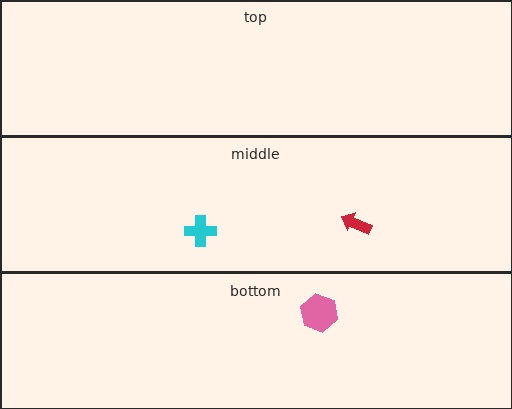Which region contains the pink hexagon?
The bottom region.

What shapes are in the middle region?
The cyan cross, the red arrow.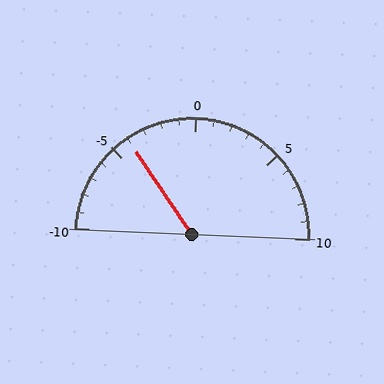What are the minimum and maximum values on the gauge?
The gauge ranges from -10 to 10.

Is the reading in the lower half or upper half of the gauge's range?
The reading is in the lower half of the range (-10 to 10).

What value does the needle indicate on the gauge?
The needle indicates approximately -4.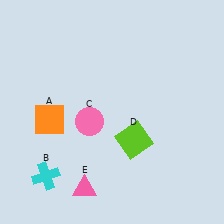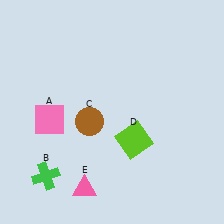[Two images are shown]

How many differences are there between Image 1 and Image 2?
There are 3 differences between the two images.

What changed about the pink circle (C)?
In Image 1, C is pink. In Image 2, it changed to brown.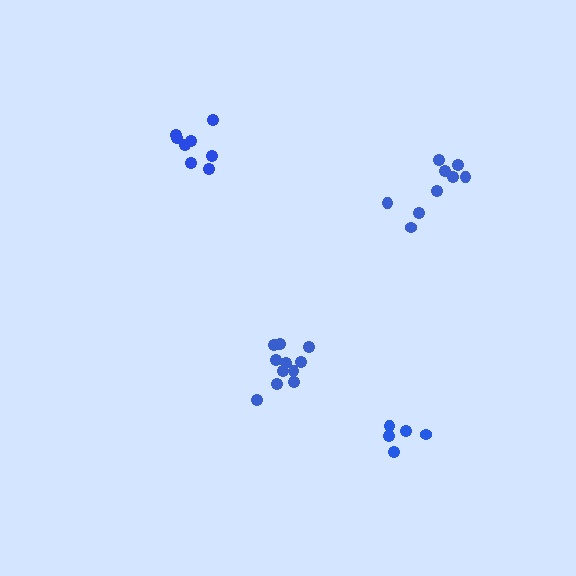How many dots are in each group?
Group 1: 11 dots, Group 2: 5 dots, Group 3: 8 dots, Group 4: 9 dots (33 total).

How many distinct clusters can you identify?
There are 4 distinct clusters.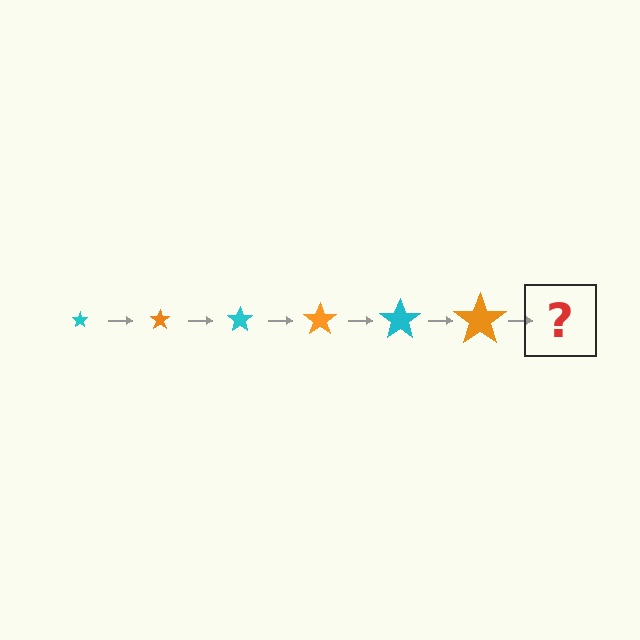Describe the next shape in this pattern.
It should be a cyan star, larger than the previous one.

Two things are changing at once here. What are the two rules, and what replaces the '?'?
The two rules are that the star grows larger each step and the color cycles through cyan and orange. The '?' should be a cyan star, larger than the previous one.